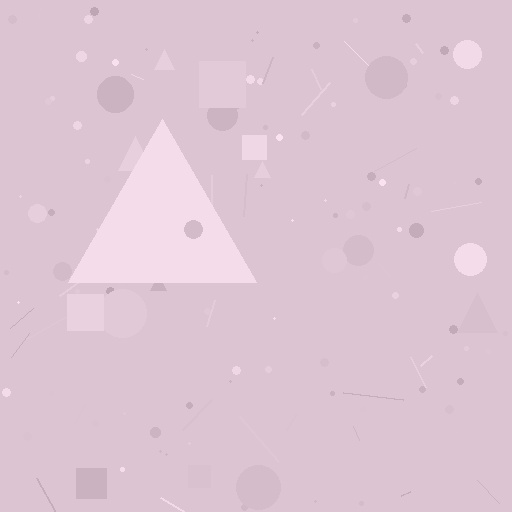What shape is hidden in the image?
A triangle is hidden in the image.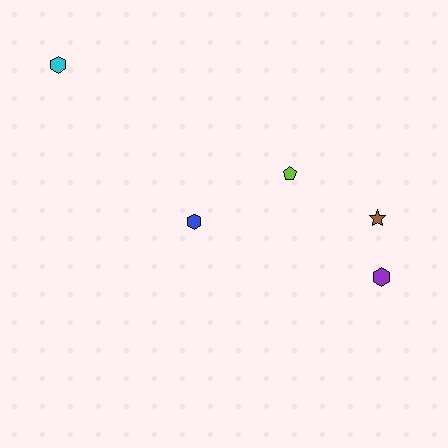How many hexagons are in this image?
There are 3 hexagons.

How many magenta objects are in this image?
There are no magenta objects.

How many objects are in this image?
There are 5 objects.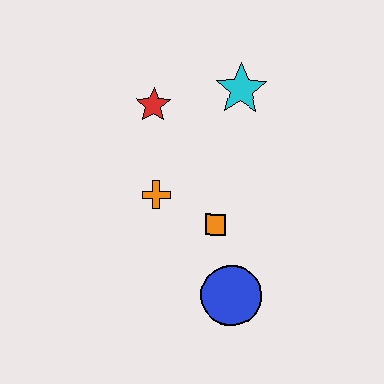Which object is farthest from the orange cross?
The cyan star is farthest from the orange cross.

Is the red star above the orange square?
Yes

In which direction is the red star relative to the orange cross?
The red star is above the orange cross.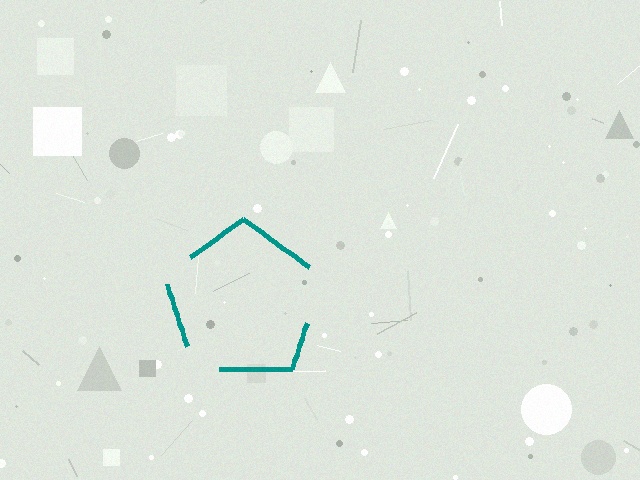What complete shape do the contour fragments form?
The contour fragments form a pentagon.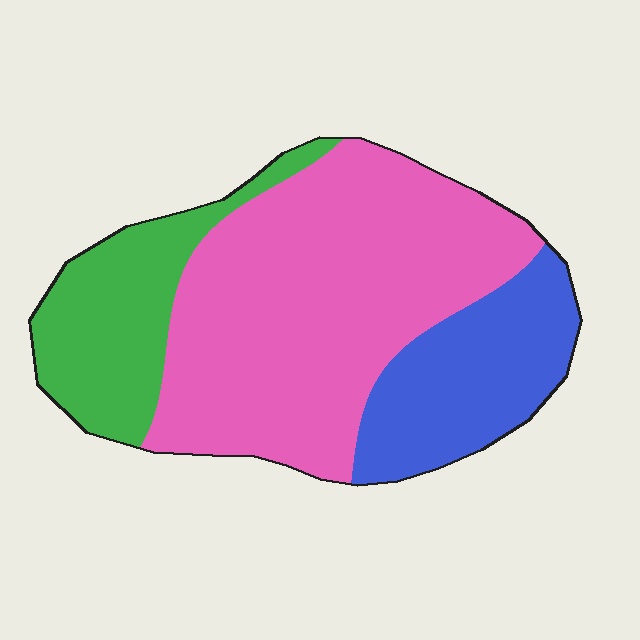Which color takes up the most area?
Pink, at roughly 55%.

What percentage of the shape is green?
Green covers around 20% of the shape.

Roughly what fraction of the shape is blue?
Blue covers roughly 20% of the shape.